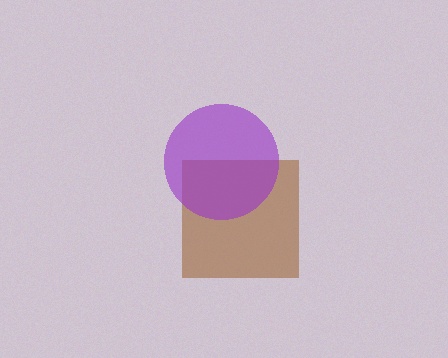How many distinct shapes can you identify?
There are 2 distinct shapes: a brown square, a purple circle.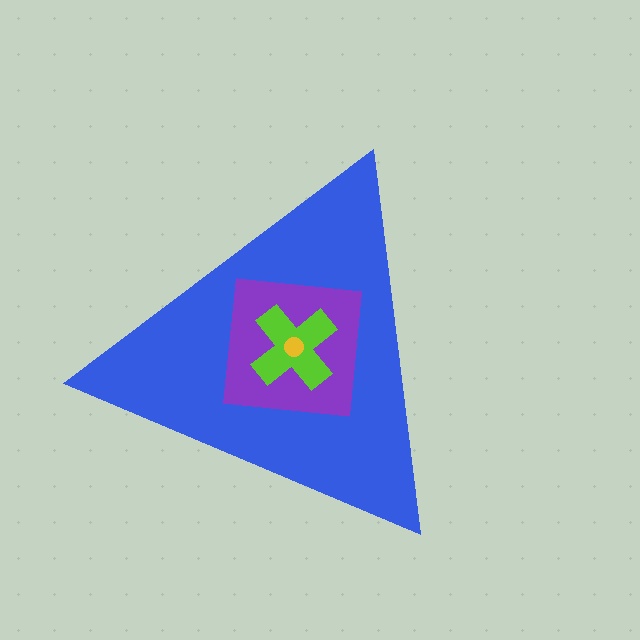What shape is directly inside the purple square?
The lime cross.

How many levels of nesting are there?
4.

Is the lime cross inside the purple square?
Yes.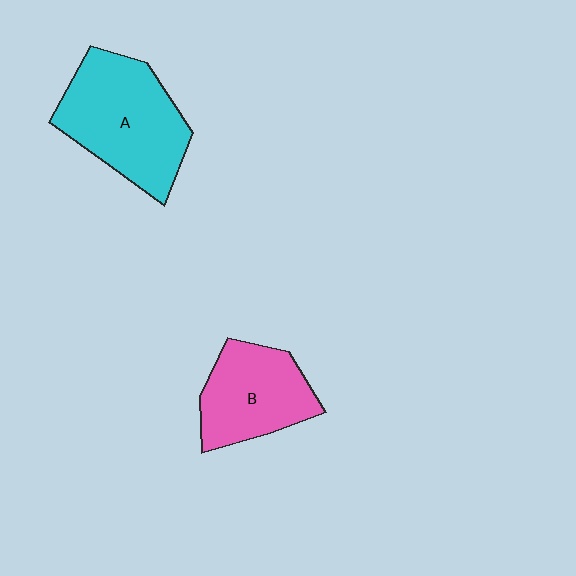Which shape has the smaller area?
Shape B (pink).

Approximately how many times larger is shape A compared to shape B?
Approximately 1.4 times.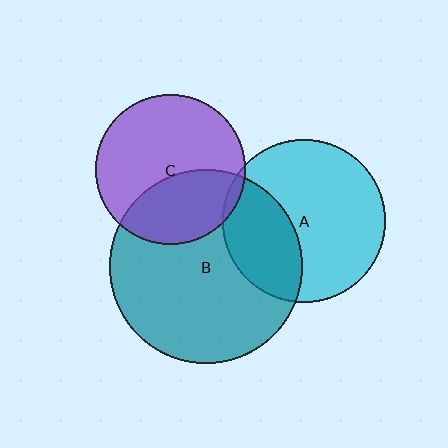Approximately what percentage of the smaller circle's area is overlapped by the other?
Approximately 35%.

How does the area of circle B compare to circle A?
Approximately 1.4 times.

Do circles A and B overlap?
Yes.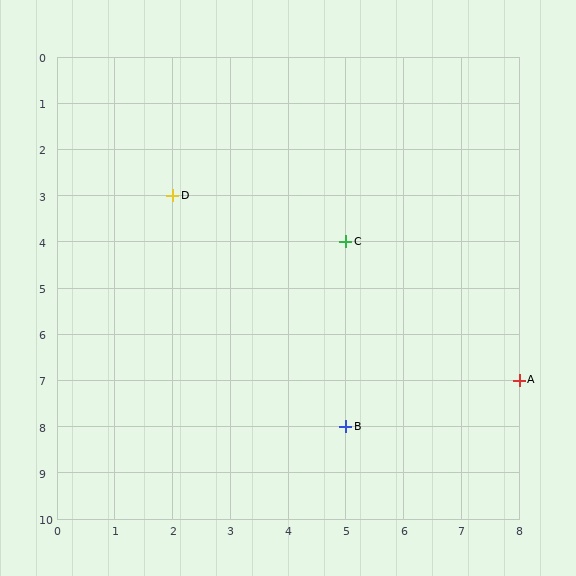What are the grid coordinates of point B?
Point B is at grid coordinates (5, 8).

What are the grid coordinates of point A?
Point A is at grid coordinates (8, 7).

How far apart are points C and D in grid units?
Points C and D are 3 columns and 1 row apart (about 3.2 grid units diagonally).